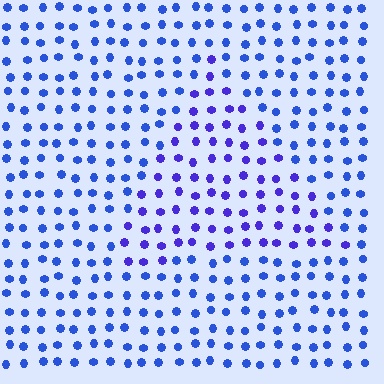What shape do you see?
I see a triangle.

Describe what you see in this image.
The image is filled with small blue elements in a uniform arrangement. A triangle-shaped region is visible where the elements are tinted to a slightly different hue, forming a subtle color boundary.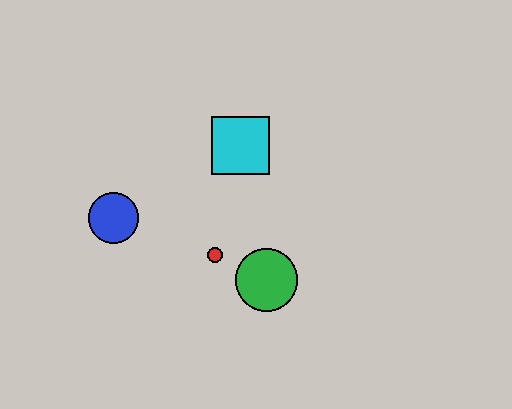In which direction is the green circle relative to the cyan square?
The green circle is below the cyan square.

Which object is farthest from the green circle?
The blue circle is farthest from the green circle.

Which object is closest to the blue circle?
The red circle is closest to the blue circle.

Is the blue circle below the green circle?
No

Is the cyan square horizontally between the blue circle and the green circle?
Yes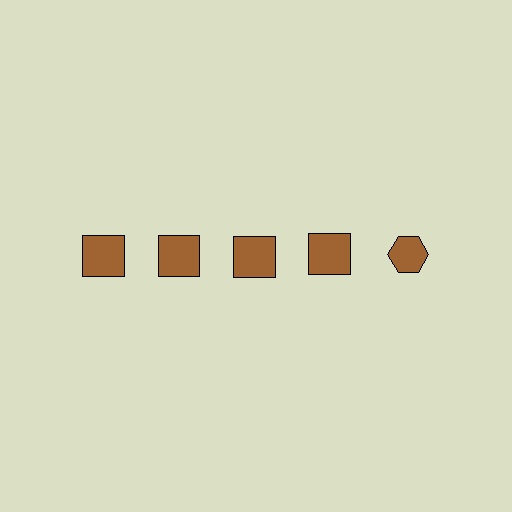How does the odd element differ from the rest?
It has a different shape: hexagon instead of square.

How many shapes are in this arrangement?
There are 5 shapes arranged in a grid pattern.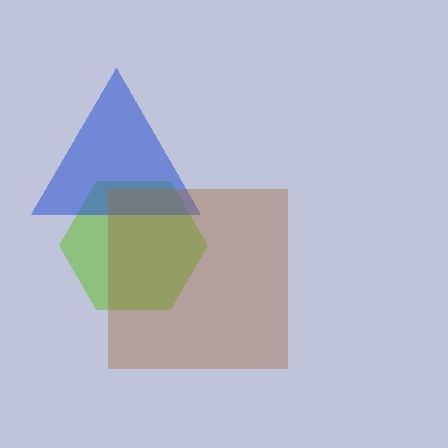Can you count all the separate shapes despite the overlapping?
Yes, there are 3 separate shapes.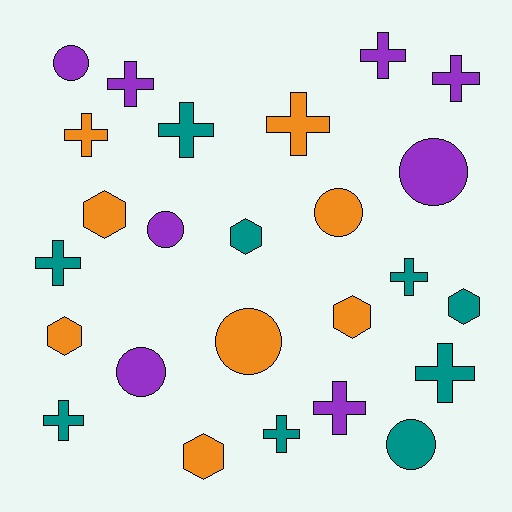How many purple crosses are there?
There are 4 purple crosses.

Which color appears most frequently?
Teal, with 9 objects.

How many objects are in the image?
There are 25 objects.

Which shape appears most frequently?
Cross, with 12 objects.